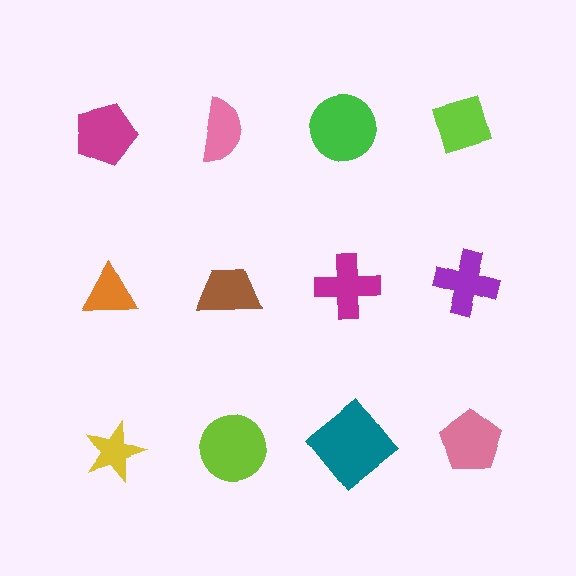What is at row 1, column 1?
A magenta pentagon.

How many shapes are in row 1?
4 shapes.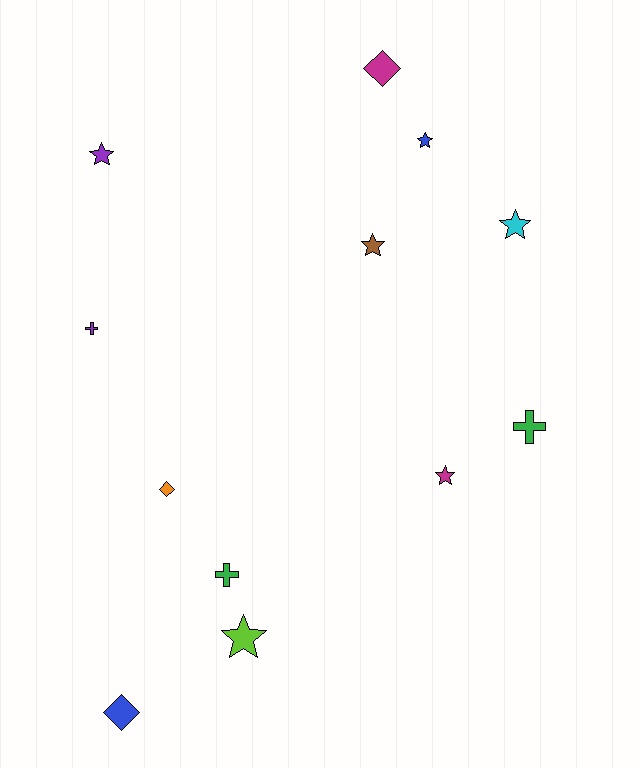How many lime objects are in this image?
There is 1 lime object.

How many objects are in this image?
There are 12 objects.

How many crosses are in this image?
There are 3 crosses.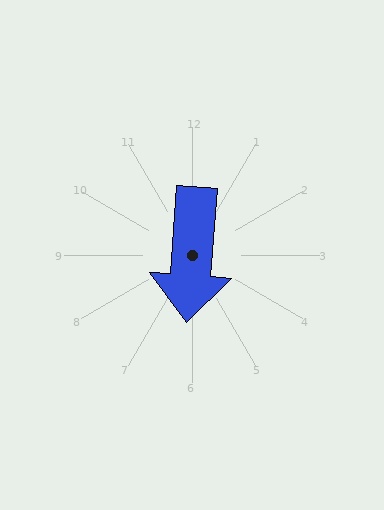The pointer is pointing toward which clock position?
Roughly 6 o'clock.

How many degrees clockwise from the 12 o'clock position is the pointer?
Approximately 184 degrees.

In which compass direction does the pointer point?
South.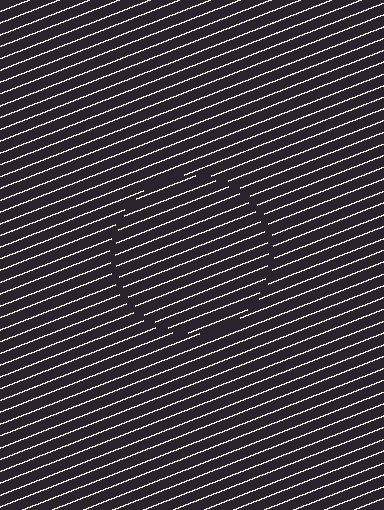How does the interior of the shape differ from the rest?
The interior of the shape contains the same grating, shifted by half a period — the contour is defined by the phase discontinuity where line-ends from the inner and outer gratings abut.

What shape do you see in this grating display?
An illusory circle. The interior of the shape contains the same grating, shifted by half a period — the contour is defined by the phase discontinuity where line-ends from the inner and outer gratings abut.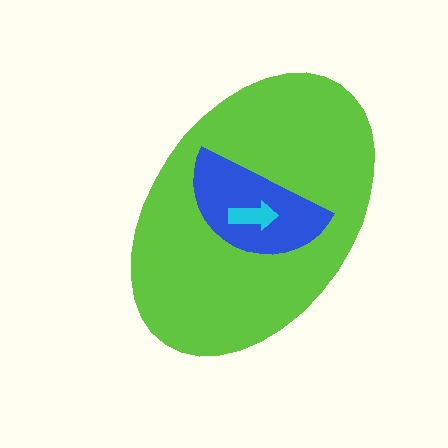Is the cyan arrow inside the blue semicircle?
Yes.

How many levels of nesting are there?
3.